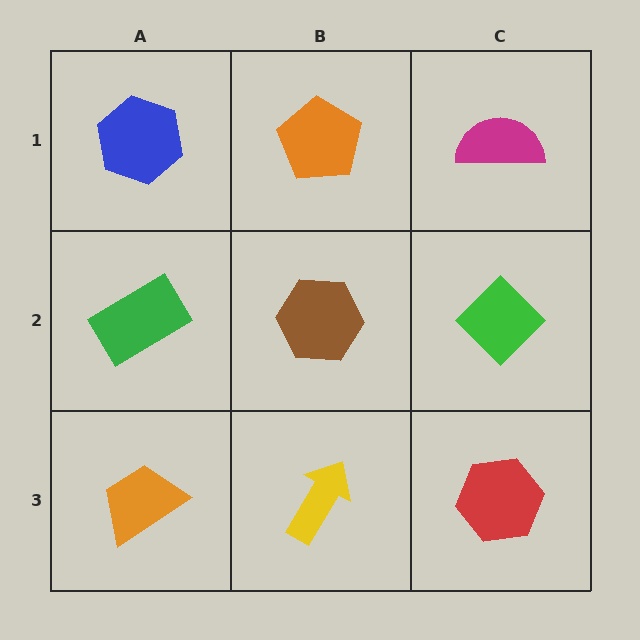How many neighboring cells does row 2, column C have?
3.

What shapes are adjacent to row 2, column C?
A magenta semicircle (row 1, column C), a red hexagon (row 3, column C), a brown hexagon (row 2, column B).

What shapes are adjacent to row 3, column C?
A green diamond (row 2, column C), a yellow arrow (row 3, column B).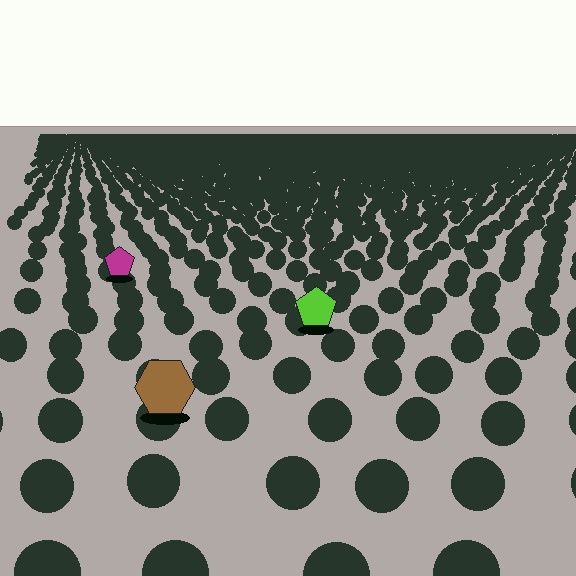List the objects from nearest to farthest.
From nearest to farthest: the brown hexagon, the lime pentagon, the magenta pentagon.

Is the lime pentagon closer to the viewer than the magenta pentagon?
Yes. The lime pentagon is closer — you can tell from the texture gradient: the ground texture is coarser near it.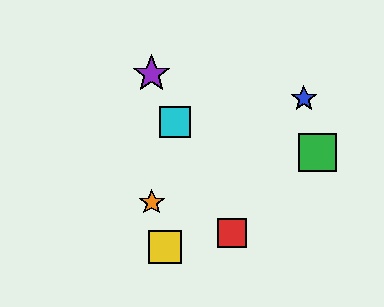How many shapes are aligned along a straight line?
3 shapes (the red square, the purple star, the cyan square) are aligned along a straight line.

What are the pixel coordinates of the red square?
The red square is at (232, 233).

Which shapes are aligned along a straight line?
The red square, the purple star, the cyan square are aligned along a straight line.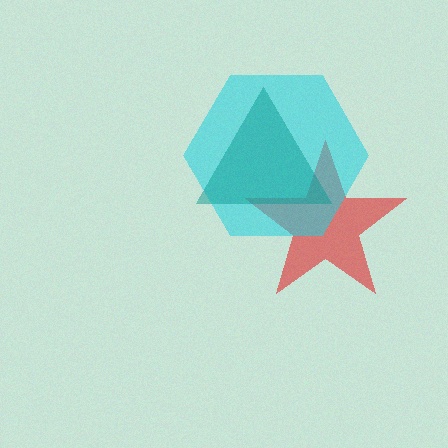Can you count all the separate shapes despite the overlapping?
Yes, there are 3 separate shapes.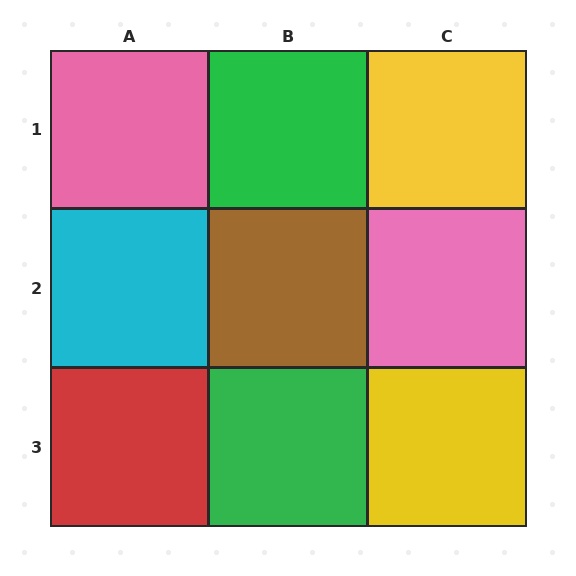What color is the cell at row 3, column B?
Green.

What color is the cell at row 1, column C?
Yellow.